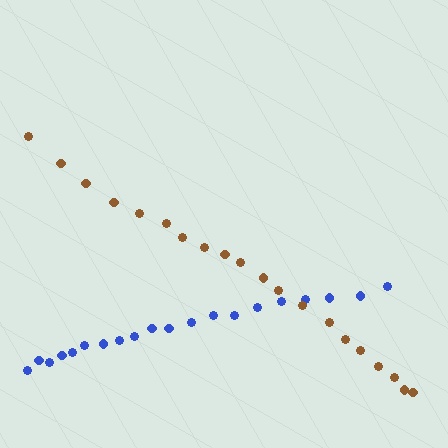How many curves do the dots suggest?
There are 2 distinct paths.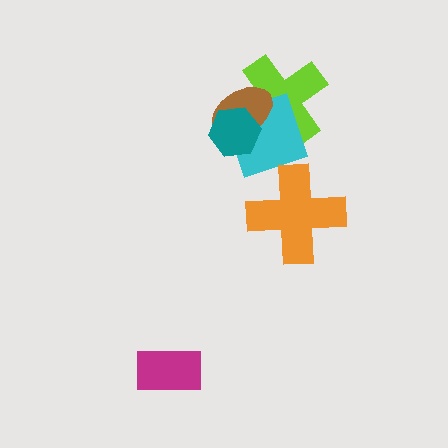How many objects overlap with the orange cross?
0 objects overlap with the orange cross.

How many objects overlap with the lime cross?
3 objects overlap with the lime cross.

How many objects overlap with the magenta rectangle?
0 objects overlap with the magenta rectangle.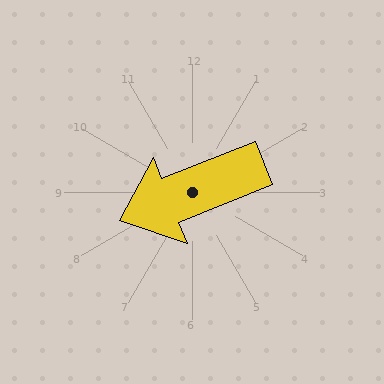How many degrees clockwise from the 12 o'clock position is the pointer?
Approximately 248 degrees.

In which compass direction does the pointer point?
West.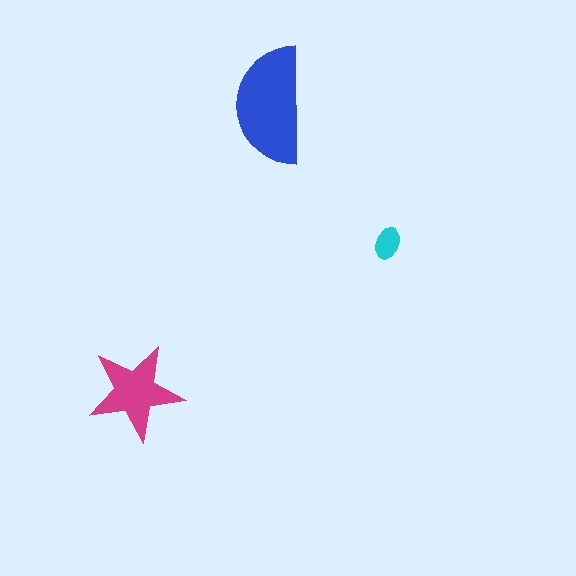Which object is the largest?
The blue semicircle.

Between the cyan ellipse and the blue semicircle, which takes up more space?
The blue semicircle.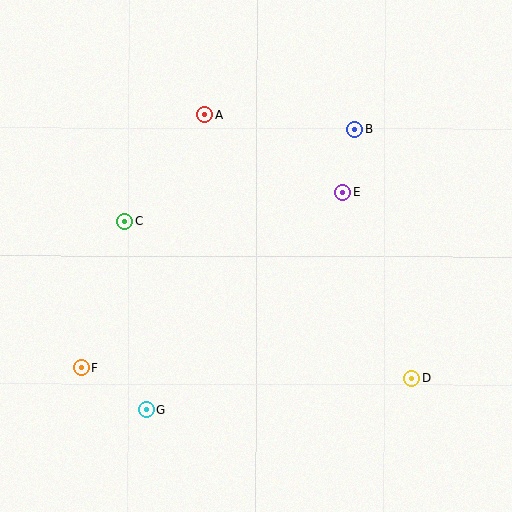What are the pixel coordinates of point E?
Point E is at (343, 192).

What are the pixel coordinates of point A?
Point A is at (205, 115).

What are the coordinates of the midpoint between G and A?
The midpoint between G and A is at (175, 262).